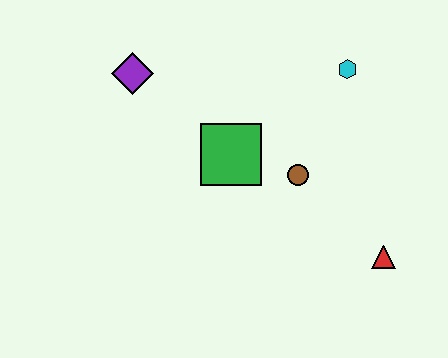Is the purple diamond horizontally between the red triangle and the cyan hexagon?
No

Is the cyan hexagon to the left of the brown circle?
No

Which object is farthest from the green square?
The red triangle is farthest from the green square.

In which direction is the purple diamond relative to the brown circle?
The purple diamond is to the left of the brown circle.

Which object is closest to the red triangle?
The brown circle is closest to the red triangle.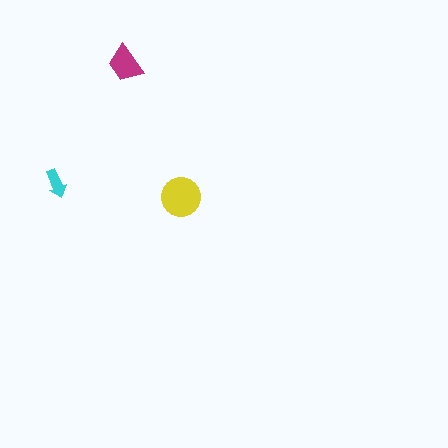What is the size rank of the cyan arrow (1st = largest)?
3rd.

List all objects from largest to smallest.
The yellow circle, the magenta trapezoid, the cyan arrow.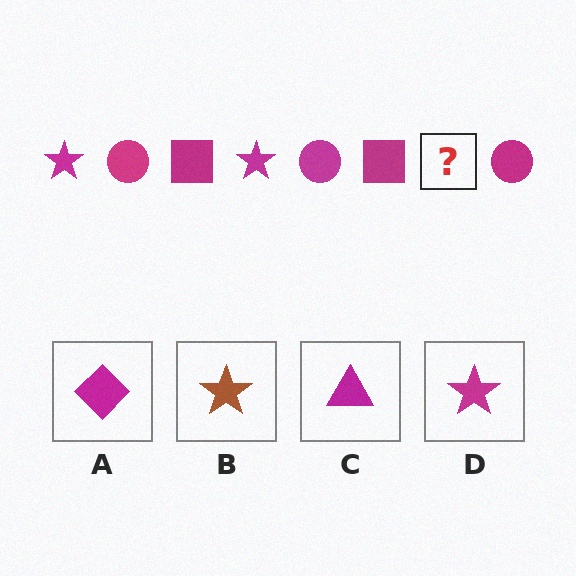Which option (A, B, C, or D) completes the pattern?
D.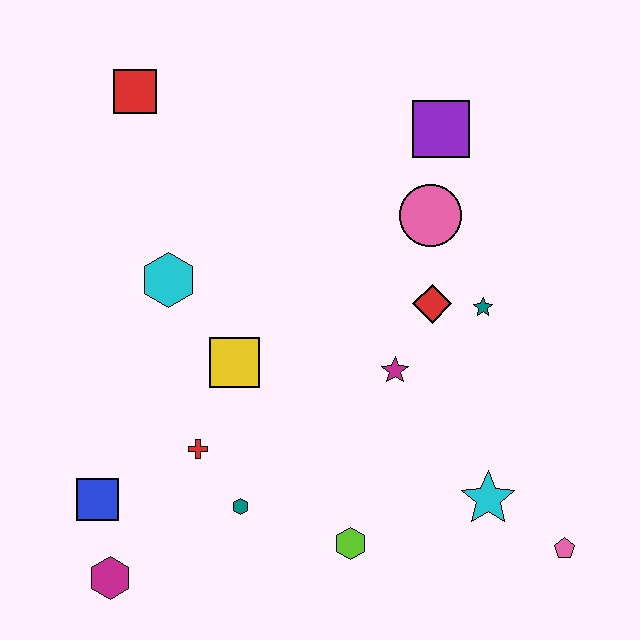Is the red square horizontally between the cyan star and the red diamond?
No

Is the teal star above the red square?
No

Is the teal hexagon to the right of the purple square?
No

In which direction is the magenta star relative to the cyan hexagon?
The magenta star is to the right of the cyan hexagon.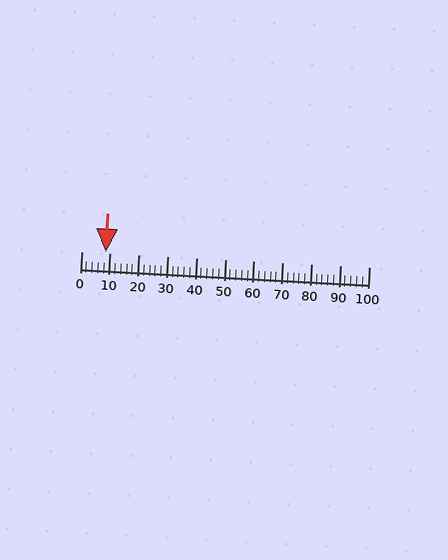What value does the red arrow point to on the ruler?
The red arrow points to approximately 8.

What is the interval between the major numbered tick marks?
The major tick marks are spaced 10 units apart.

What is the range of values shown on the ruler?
The ruler shows values from 0 to 100.